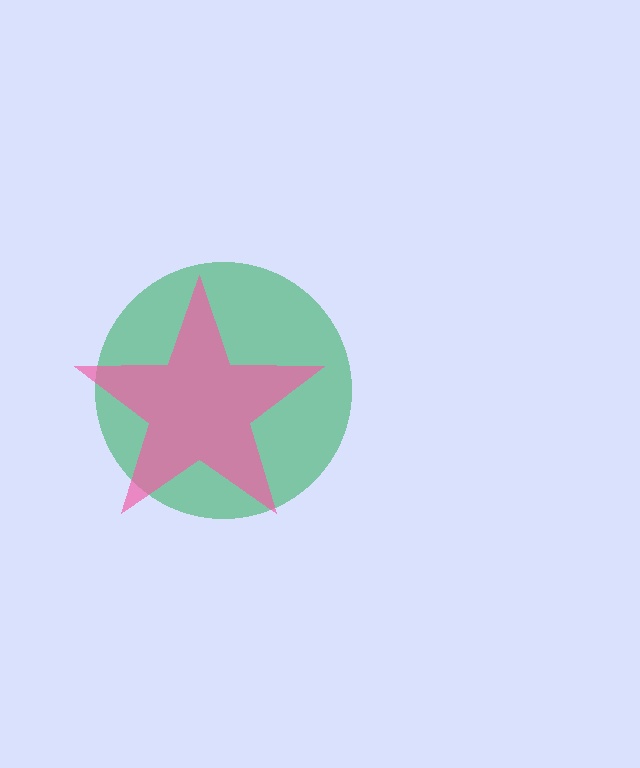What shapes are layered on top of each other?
The layered shapes are: a green circle, a pink star.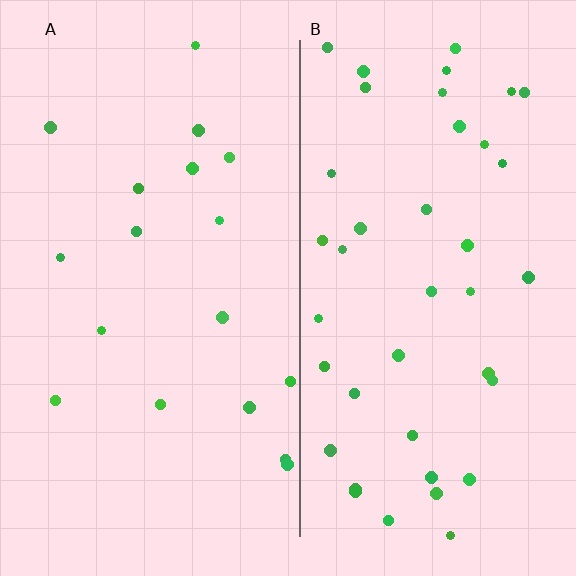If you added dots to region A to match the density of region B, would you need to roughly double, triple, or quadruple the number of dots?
Approximately double.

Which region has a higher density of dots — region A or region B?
B (the right).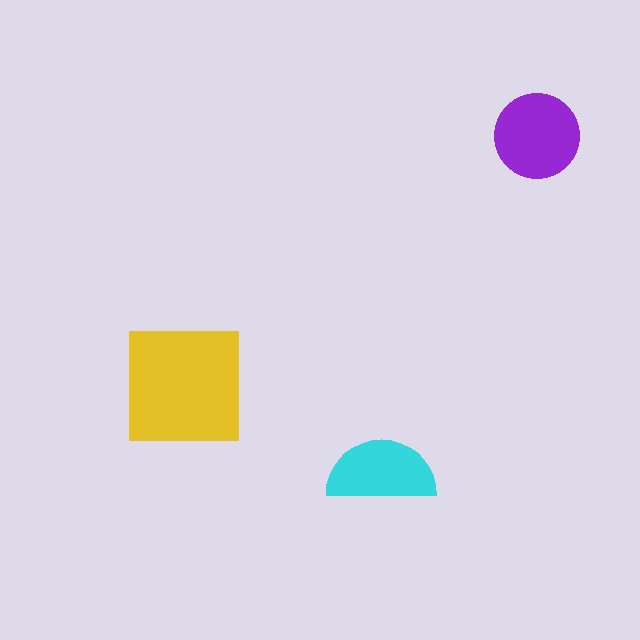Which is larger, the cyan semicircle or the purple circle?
The purple circle.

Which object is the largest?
The yellow square.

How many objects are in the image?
There are 3 objects in the image.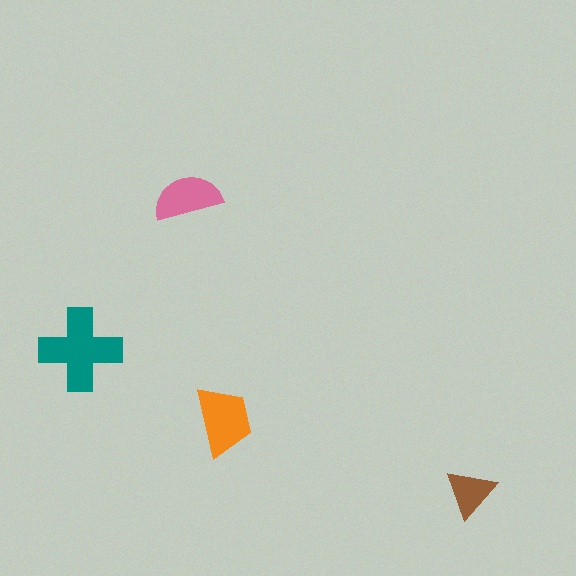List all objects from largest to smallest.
The teal cross, the orange trapezoid, the pink semicircle, the brown triangle.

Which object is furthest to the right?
The brown triangle is rightmost.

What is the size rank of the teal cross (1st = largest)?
1st.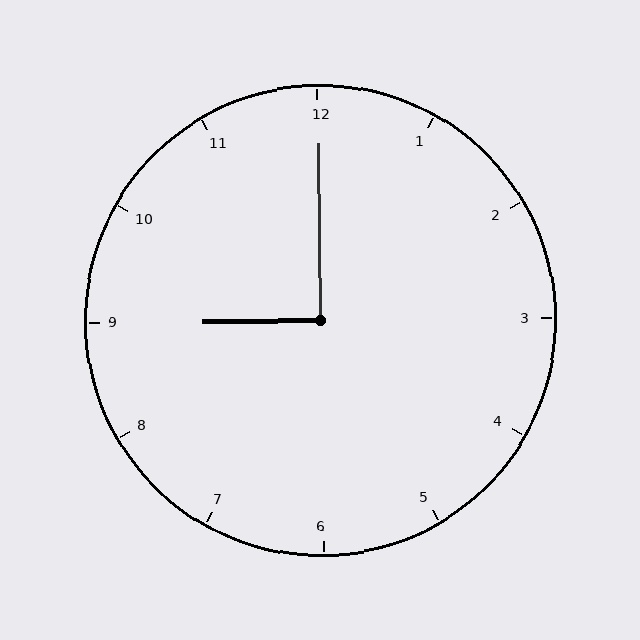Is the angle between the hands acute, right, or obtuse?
It is right.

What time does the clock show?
9:00.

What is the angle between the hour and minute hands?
Approximately 90 degrees.